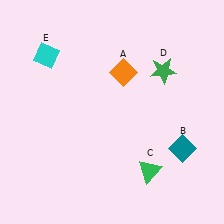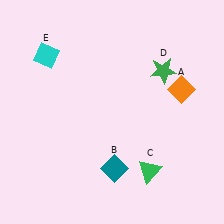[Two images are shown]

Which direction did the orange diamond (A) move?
The orange diamond (A) moved right.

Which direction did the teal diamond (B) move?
The teal diamond (B) moved left.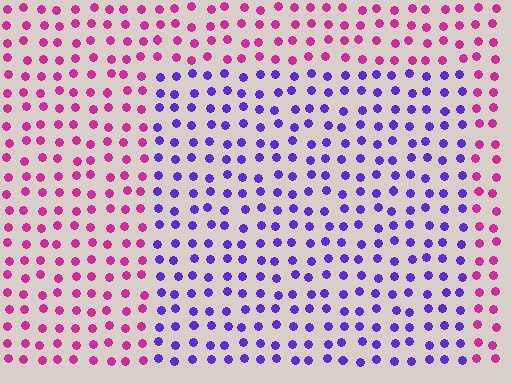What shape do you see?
I see a rectangle.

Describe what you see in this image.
The image is filled with small magenta elements in a uniform arrangement. A rectangle-shaped region is visible where the elements are tinted to a slightly different hue, forming a subtle color boundary.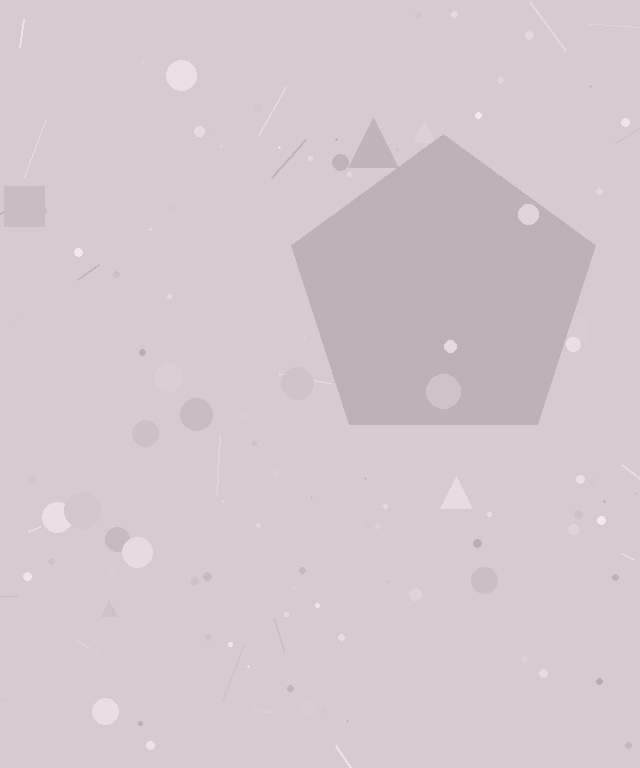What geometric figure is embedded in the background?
A pentagon is embedded in the background.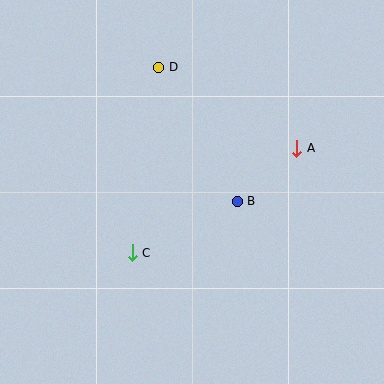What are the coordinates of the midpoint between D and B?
The midpoint between D and B is at (198, 134).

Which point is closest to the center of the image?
Point B at (237, 201) is closest to the center.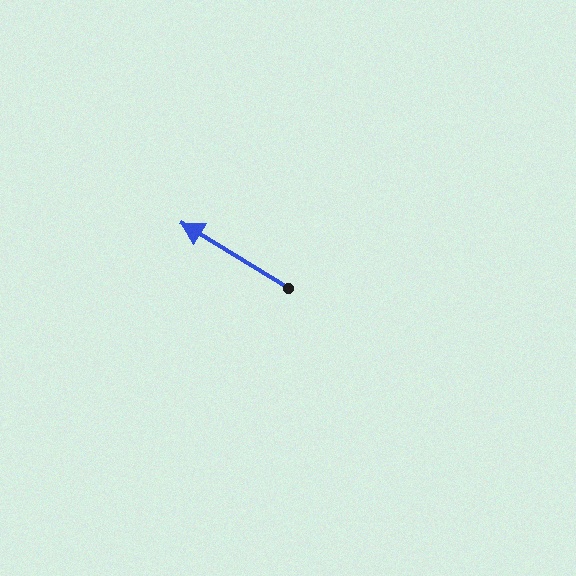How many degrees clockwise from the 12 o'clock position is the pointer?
Approximately 302 degrees.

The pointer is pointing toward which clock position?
Roughly 10 o'clock.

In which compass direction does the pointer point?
Northwest.